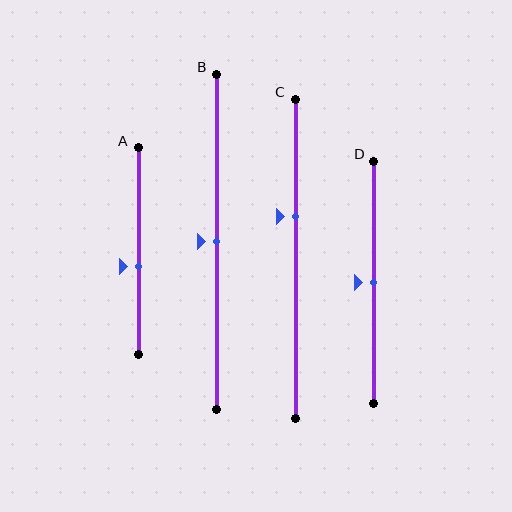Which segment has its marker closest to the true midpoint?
Segment B has its marker closest to the true midpoint.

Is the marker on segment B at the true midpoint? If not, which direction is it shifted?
Yes, the marker on segment B is at the true midpoint.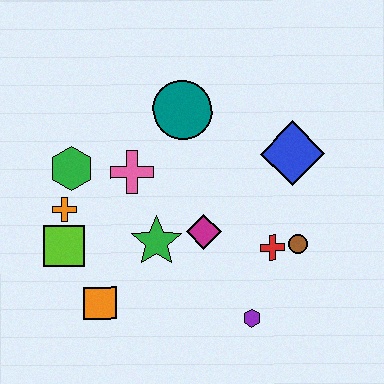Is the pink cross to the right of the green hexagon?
Yes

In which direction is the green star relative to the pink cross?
The green star is below the pink cross.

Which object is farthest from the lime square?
The blue diamond is farthest from the lime square.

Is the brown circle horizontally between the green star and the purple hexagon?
No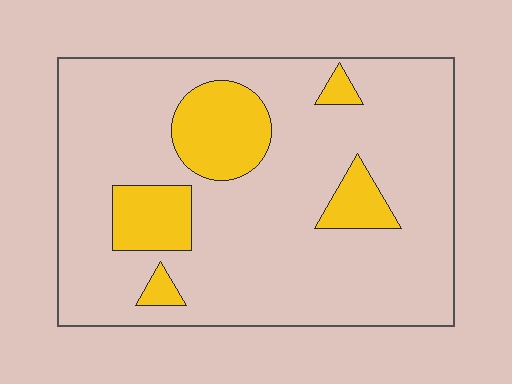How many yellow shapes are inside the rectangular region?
5.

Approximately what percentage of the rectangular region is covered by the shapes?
Approximately 20%.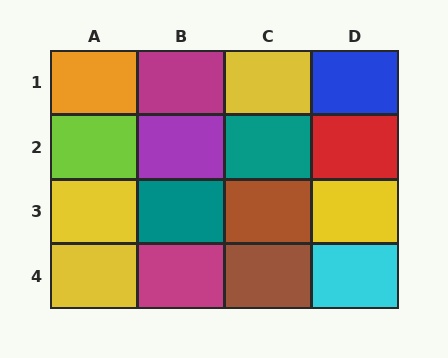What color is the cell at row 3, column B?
Teal.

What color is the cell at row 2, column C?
Teal.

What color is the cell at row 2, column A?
Lime.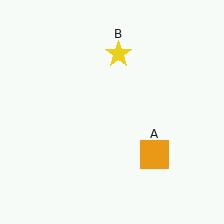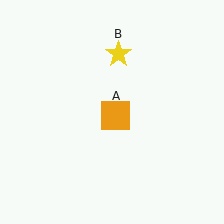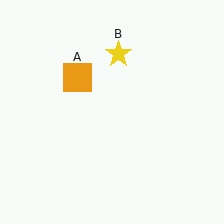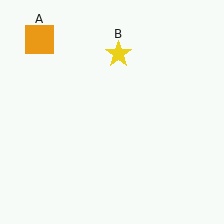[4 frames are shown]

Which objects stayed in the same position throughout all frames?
Yellow star (object B) remained stationary.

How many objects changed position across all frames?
1 object changed position: orange square (object A).